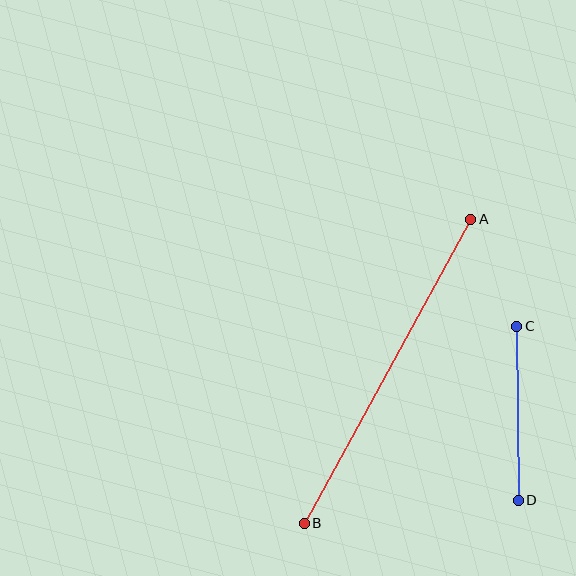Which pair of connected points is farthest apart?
Points A and B are farthest apart.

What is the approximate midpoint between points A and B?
The midpoint is at approximately (388, 371) pixels.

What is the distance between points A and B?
The distance is approximately 347 pixels.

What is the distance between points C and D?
The distance is approximately 174 pixels.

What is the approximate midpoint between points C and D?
The midpoint is at approximately (518, 413) pixels.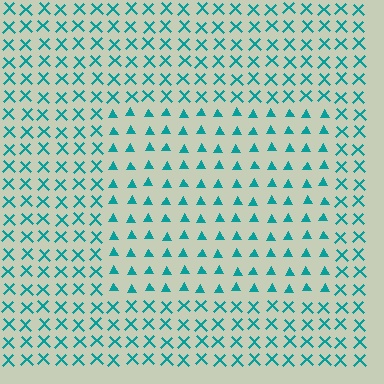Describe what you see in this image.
The image is filled with small teal elements arranged in a uniform grid. A rectangle-shaped region contains triangles, while the surrounding area contains X marks. The boundary is defined purely by the change in element shape.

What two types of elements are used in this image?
The image uses triangles inside the rectangle region and X marks outside it.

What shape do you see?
I see a rectangle.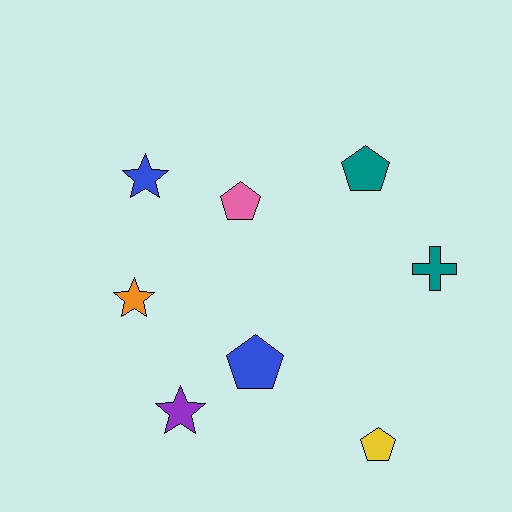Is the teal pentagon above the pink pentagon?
Yes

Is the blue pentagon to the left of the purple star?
No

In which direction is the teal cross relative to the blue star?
The teal cross is to the right of the blue star.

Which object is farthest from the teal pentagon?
The purple star is farthest from the teal pentagon.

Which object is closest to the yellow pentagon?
The blue pentagon is closest to the yellow pentagon.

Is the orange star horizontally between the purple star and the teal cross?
No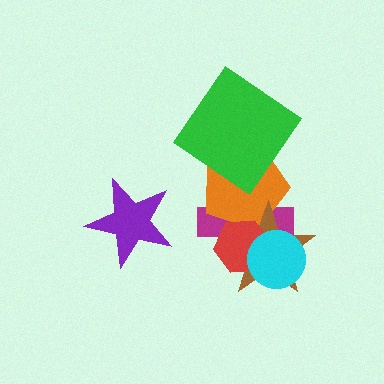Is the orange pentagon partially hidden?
Yes, it is partially covered by another shape.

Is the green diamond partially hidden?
No, no other shape covers it.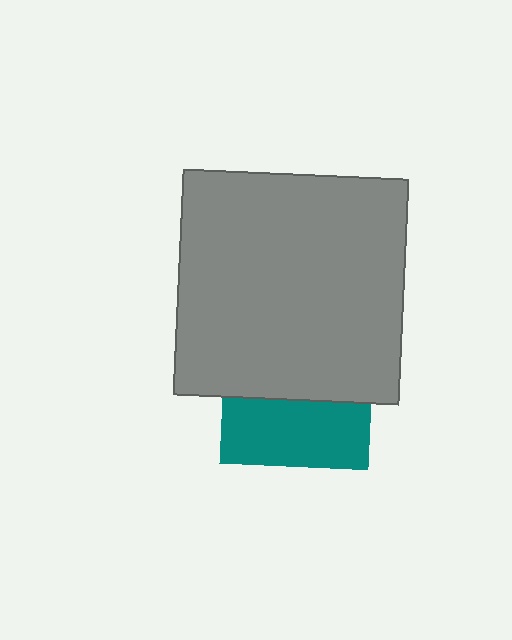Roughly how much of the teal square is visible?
A small part of it is visible (roughly 44%).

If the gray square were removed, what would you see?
You would see the complete teal square.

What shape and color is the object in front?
The object in front is a gray square.